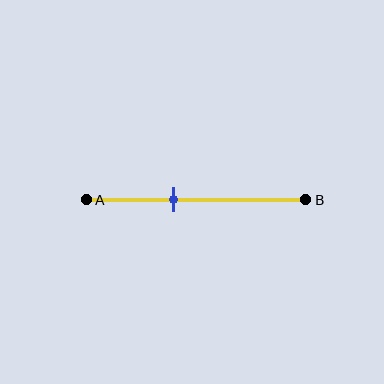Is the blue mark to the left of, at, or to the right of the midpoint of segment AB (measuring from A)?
The blue mark is to the left of the midpoint of segment AB.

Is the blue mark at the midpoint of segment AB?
No, the mark is at about 40% from A, not at the 50% midpoint.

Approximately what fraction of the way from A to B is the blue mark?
The blue mark is approximately 40% of the way from A to B.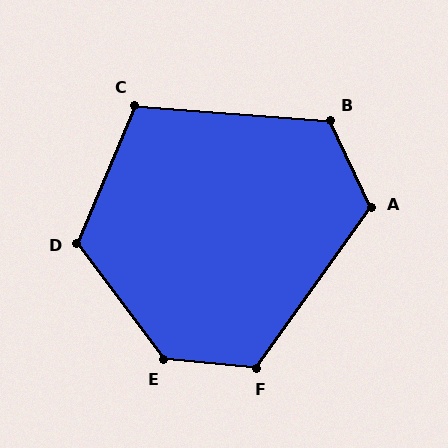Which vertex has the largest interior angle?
E, at approximately 132 degrees.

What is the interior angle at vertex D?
Approximately 121 degrees (obtuse).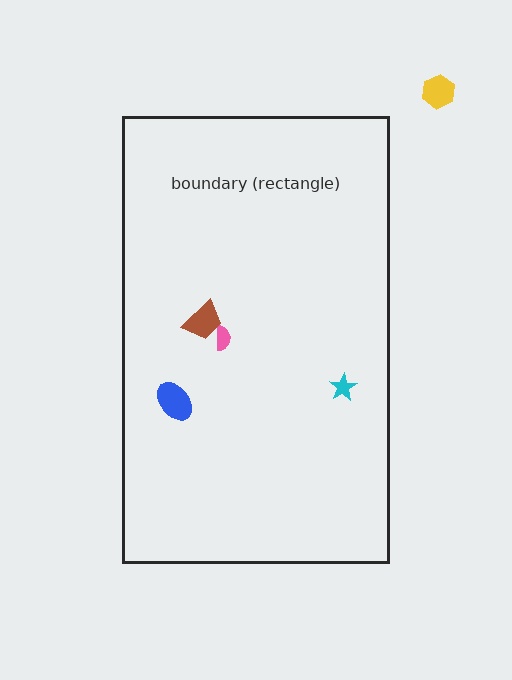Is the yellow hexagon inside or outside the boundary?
Outside.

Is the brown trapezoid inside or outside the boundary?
Inside.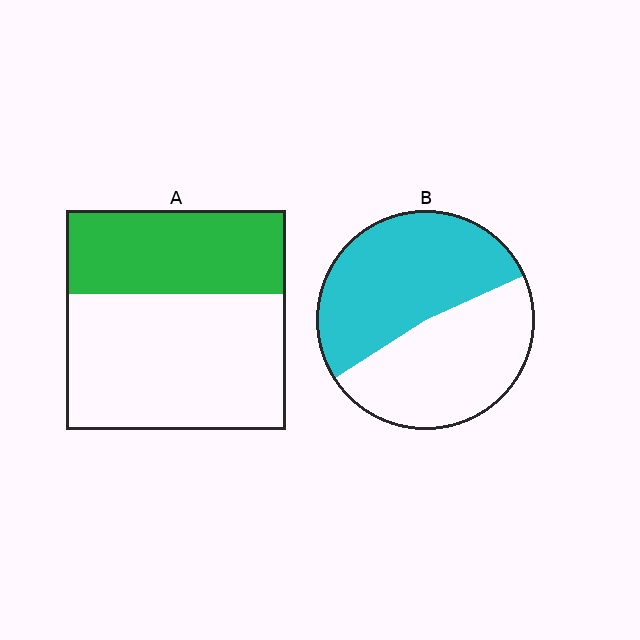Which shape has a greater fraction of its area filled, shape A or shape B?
Shape B.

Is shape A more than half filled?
No.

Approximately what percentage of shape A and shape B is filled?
A is approximately 40% and B is approximately 50%.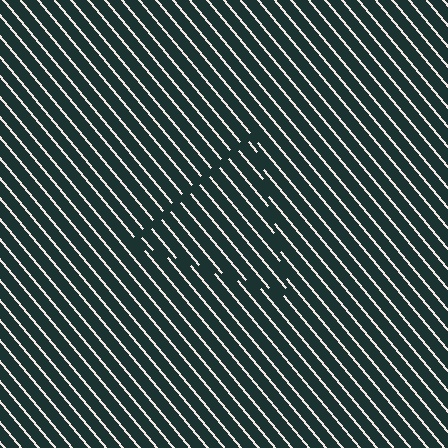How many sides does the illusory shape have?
3 sides — the line-ends trace a triangle.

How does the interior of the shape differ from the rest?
The interior of the shape contains the same grating, shifted by half a period — the contour is defined by the phase discontinuity where line-ends from the inner and outer gratings abut.